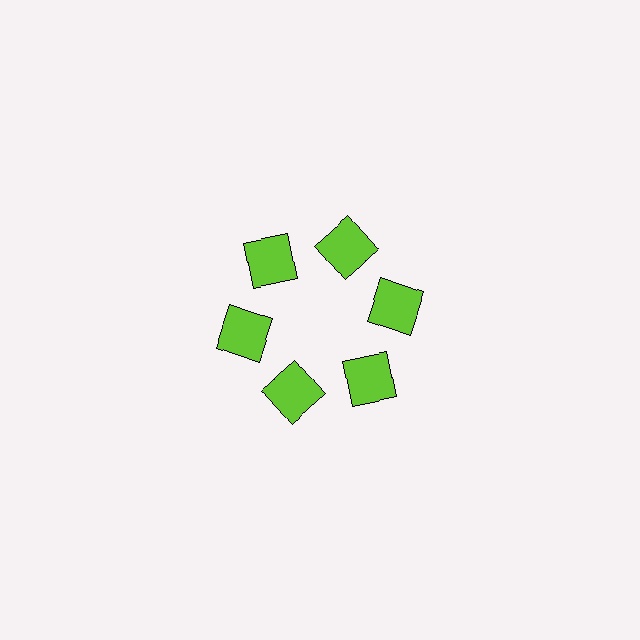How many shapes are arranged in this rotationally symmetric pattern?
There are 6 shapes, arranged in 6 groups of 1.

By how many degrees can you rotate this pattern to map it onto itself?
The pattern maps onto itself every 60 degrees of rotation.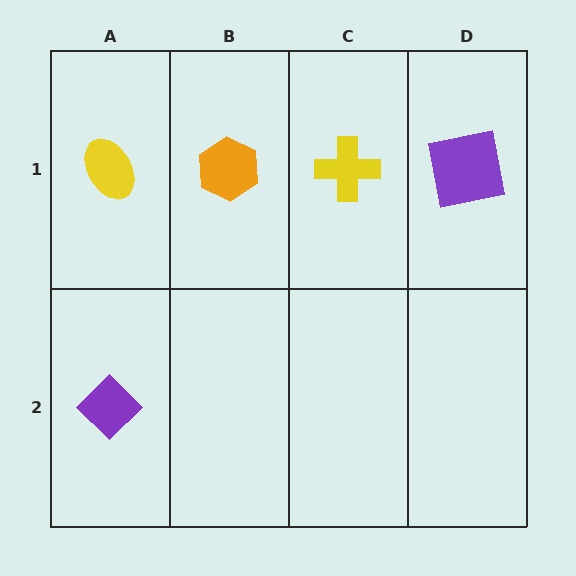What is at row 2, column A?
A purple diamond.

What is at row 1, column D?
A purple square.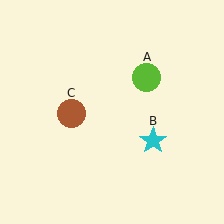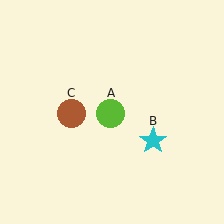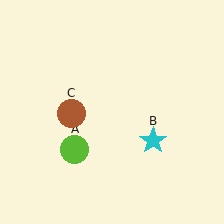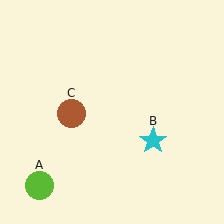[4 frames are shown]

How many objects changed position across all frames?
1 object changed position: lime circle (object A).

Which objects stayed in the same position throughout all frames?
Cyan star (object B) and brown circle (object C) remained stationary.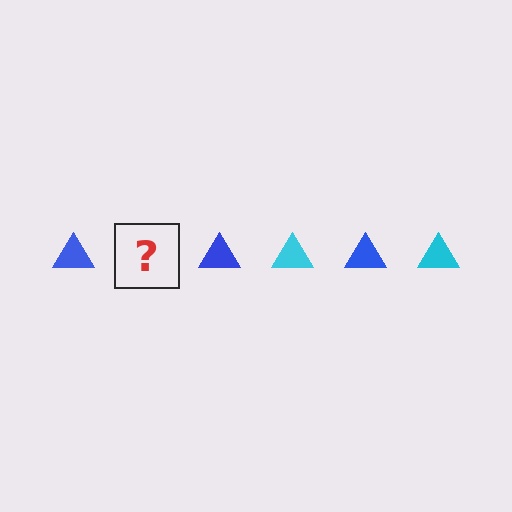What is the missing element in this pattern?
The missing element is a cyan triangle.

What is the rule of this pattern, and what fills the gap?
The rule is that the pattern cycles through blue, cyan triangles. The gap should be filled with a cyan triangle.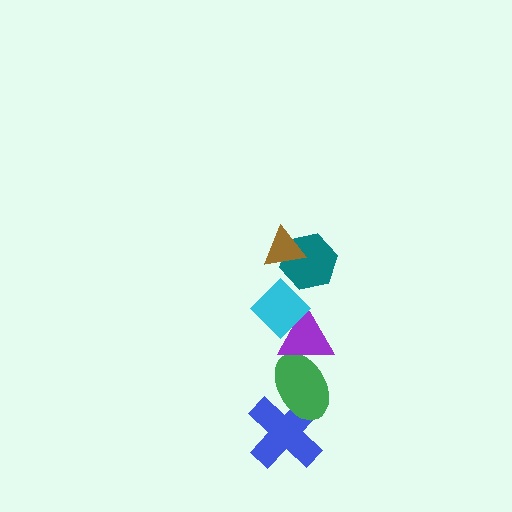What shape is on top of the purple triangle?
The cyan diamond is on top of the purple triangle.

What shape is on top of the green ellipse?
The purple triangle is on top of the green ellipse.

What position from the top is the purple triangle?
The purple triangle is 4th from the top.